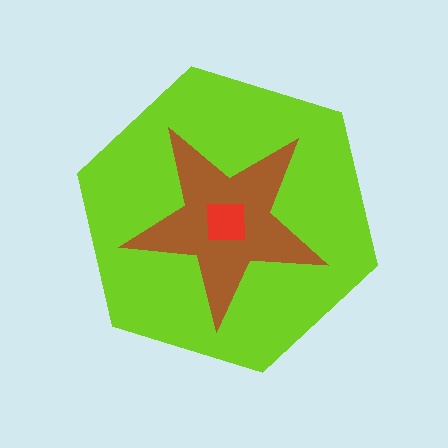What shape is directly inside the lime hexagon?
The brown star.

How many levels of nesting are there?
3.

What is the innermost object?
The red square.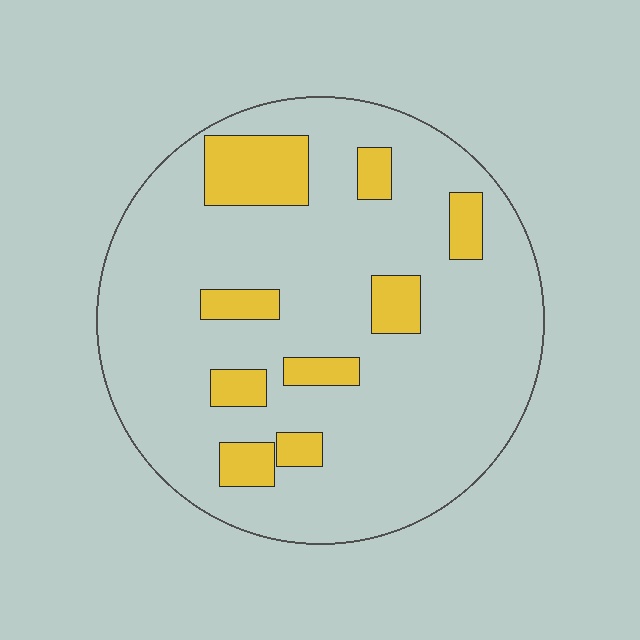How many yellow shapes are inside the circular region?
9.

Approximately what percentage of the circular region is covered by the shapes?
Approximately 15%.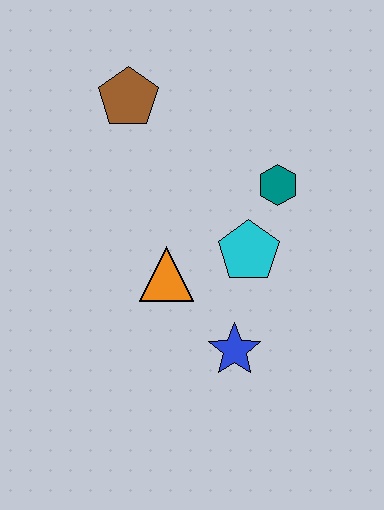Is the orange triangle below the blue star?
No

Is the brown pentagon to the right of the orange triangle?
No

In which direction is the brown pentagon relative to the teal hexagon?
The brown pentagon is to the left of the teal hexagon.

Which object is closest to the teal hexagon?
The cyan pentagon is closest to the teal hexagon.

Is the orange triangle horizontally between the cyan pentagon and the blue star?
No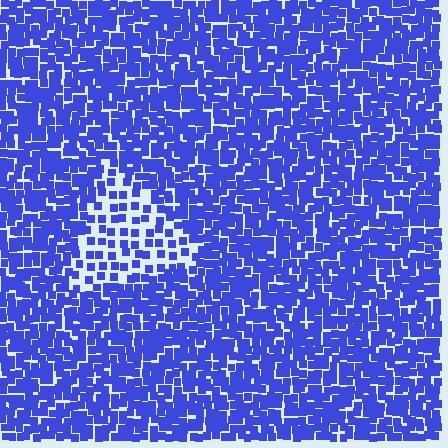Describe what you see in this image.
The image contains small blue elements arranged at two different densities. A triangle-shaped region is visible where the elements are less densely packed than the surrounding area.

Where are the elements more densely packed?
The elements are more densely packed outside the triangle boundary.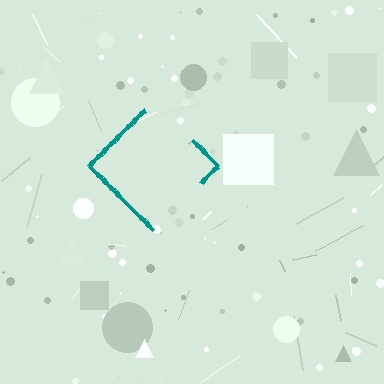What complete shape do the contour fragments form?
The contour fragments form a diamond.